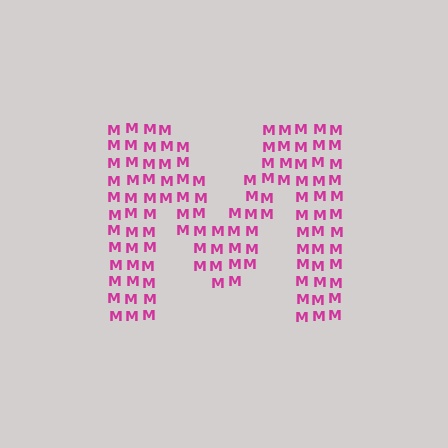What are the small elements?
The small elements are letter M's.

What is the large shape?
The large shape is the letter M.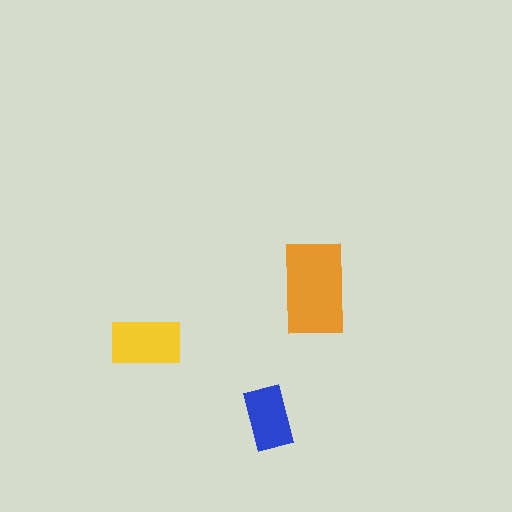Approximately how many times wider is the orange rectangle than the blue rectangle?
About 1.5 times wider.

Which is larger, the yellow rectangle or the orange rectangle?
The orange one.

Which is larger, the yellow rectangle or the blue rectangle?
The yellow one.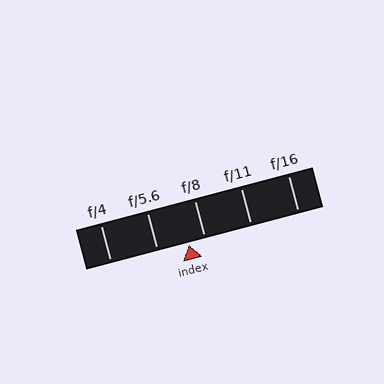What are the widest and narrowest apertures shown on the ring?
The widest aperture shown is f/4 and the narrowest is f/16.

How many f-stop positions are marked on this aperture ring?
There are 5 f-stop positions marked.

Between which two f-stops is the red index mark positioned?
The index mark is between f/5.6 and f/8.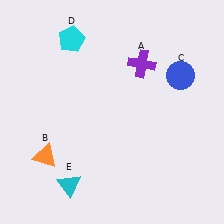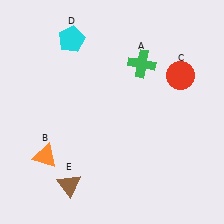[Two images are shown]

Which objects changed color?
A changed from purple to green. C changed from blue to red. E changed from cyan to brown.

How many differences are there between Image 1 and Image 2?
There are 3 differences between the two images.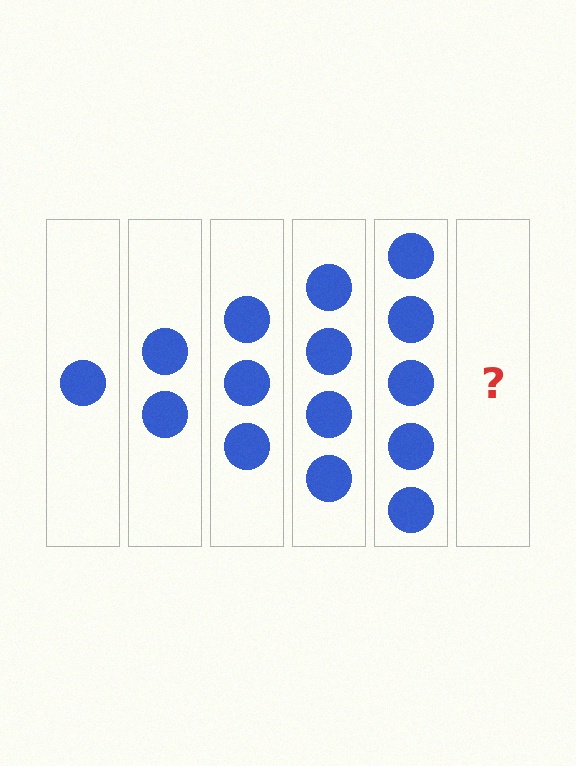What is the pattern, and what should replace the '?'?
The pattern is that each step adds one more circle. The '?' should be 6 circles.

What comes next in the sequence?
The next element should be 6 circles.